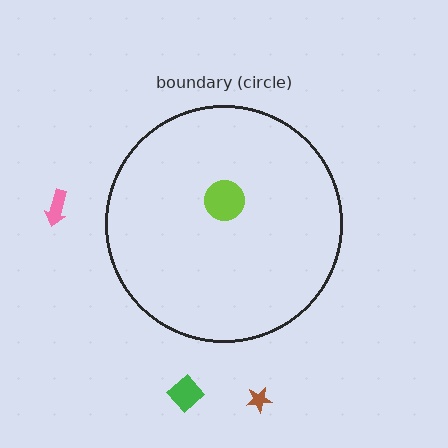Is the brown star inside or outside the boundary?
Outside.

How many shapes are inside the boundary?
1 inside, 3 outside.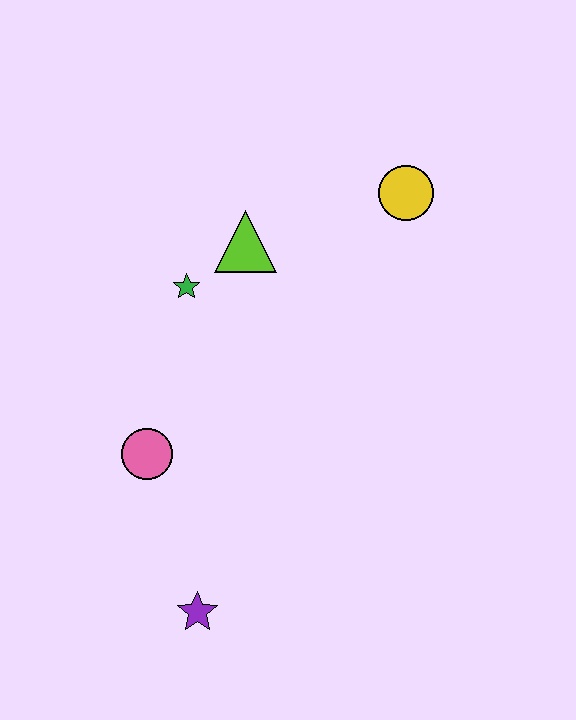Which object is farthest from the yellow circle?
The purple star is farthest from the yellow circle.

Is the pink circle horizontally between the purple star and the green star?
No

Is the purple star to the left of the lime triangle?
Yes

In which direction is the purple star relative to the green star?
The purple star is below the green star.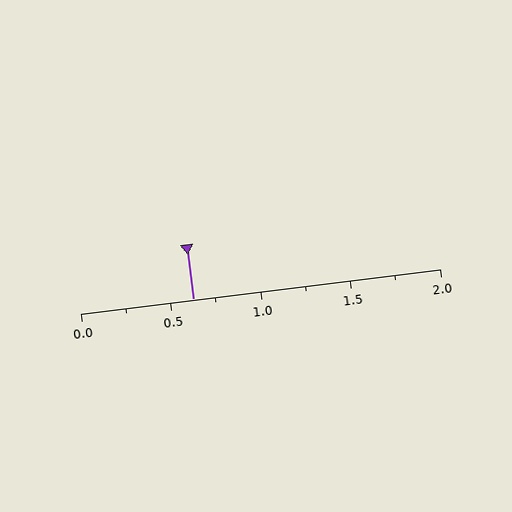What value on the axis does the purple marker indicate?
The marker indicates approximately 0.62.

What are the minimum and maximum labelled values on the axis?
The axis runs from 0.0 to 2.0.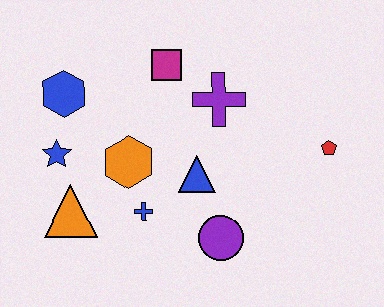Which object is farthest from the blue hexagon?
The red pentagon is farthest from the blue hexagon.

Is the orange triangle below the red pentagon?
Yes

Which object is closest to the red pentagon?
The purple cross is closest to the red pentagon.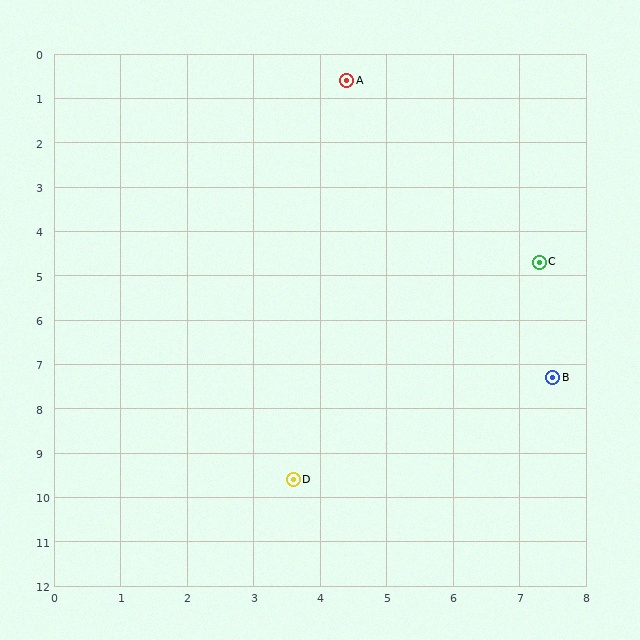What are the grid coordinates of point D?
Point D is at approximately (3.6, 9.6).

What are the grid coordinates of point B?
Point B is at approximately (7.5, 7.3).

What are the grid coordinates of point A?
Point A is at approximately (4.4, 0.6).